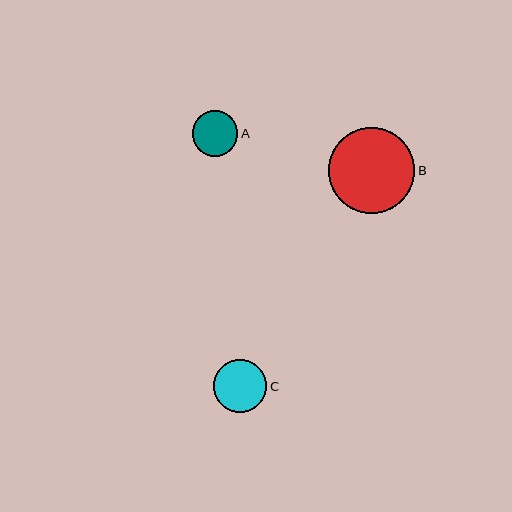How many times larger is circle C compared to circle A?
Circle C is approximately 1.2 times the size of circle A.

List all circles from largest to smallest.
From largest to smallest: B, C, A.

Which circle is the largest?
Circle B is the largest with a size of approximately 86 pixels.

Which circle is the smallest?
Circle A is the smallest with a size of approximately 46 pixels.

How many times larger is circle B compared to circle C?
Circle B is approximately 1.6 times the size of circle C.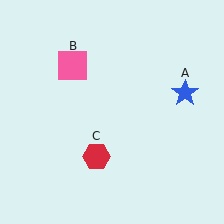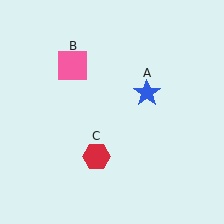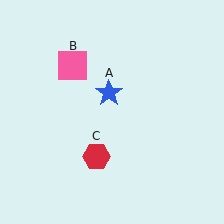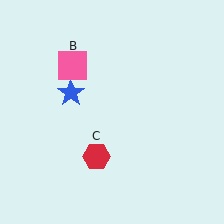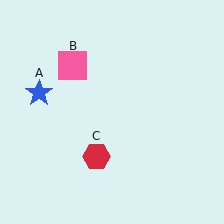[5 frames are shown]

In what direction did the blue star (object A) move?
The blue star (object A) moved left.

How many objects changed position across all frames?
1 object changed position: blue star (object A).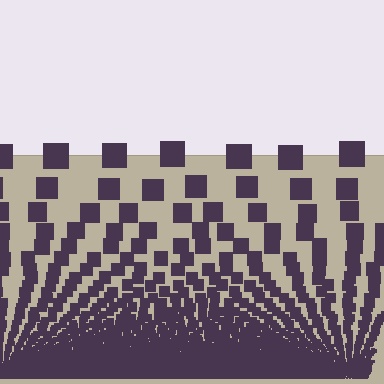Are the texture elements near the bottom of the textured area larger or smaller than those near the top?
Smaller. The gradient is inverted — elements near the bottom are smaller and denser.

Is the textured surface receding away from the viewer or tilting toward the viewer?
The surface appears to tilt toward the viewer. Texture elements get larger and sparser toward the top.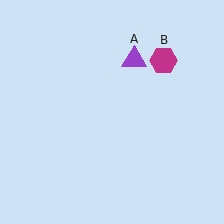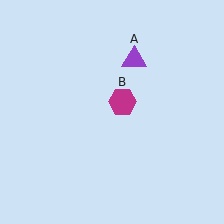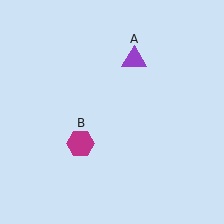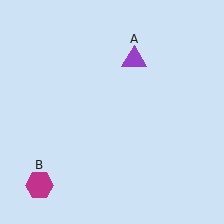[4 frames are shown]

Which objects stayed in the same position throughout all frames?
Purple triangle (object A) remained stationary.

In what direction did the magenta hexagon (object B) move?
The magenta hexagon (object B) moved down and to the left.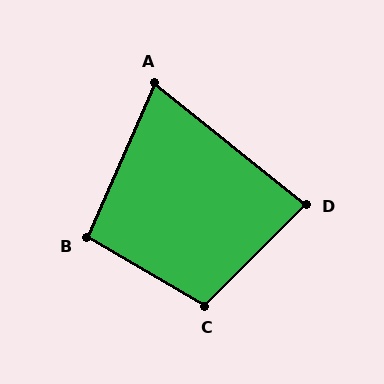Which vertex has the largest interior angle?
C, at approximately 105 degrees.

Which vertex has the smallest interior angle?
A, at approximately 75 degrees.